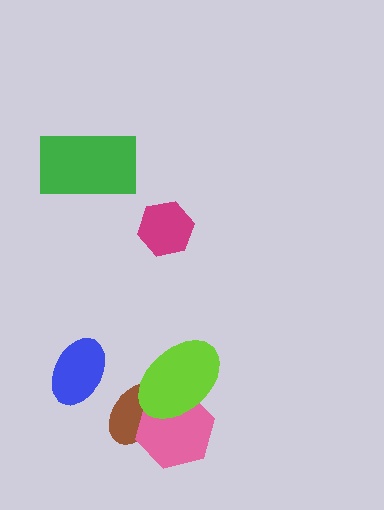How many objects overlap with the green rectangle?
0 objects overlap with the green rectangle.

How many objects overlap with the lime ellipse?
2 objects overlap with the lime ellipse.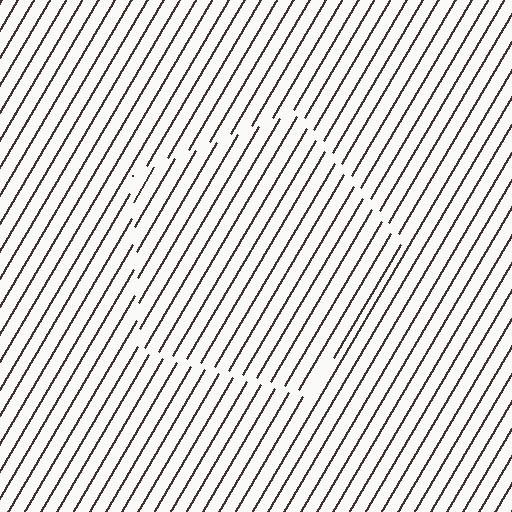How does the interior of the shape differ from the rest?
The interior of the shape contains the same grating, shifted by half a period — the contour is defined by the phase discontinuity where line-ends from the inner and outer gratings abut.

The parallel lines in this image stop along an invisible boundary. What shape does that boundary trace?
An illusory pentagon. The interior of the shape contains the same grating, shifted by half a period — the contour is defined by the phase discontinuity where line-ends from the inner and outer gratings abut.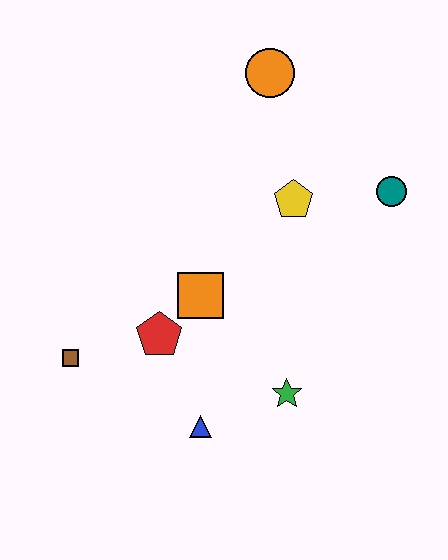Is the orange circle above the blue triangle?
Yes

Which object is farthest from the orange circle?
The blue triangle is farthest from the orange circle.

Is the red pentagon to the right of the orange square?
No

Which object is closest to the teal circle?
The yellow pentagon is closest to the teal circle.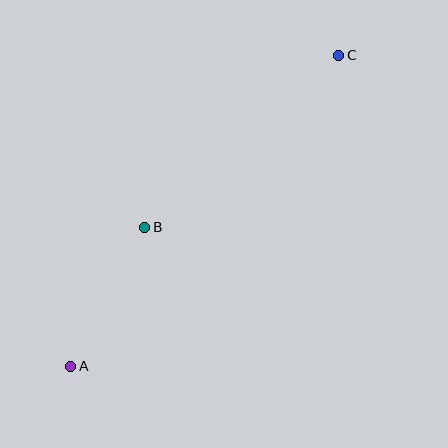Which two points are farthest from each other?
Points A and C are farthest from each other.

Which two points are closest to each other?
Points A and B are closest to each other.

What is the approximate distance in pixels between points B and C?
The distance between B and C is approximately 259 pixels.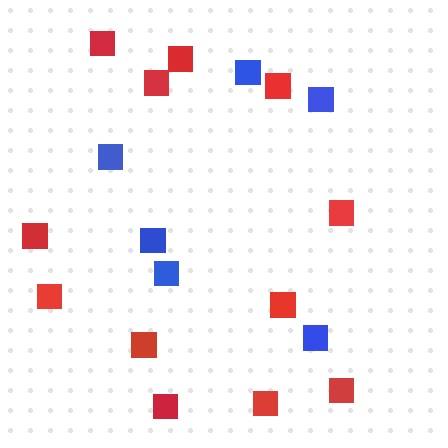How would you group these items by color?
There are 2 groups: one group of blue squares (6) and one group of red squares (12).